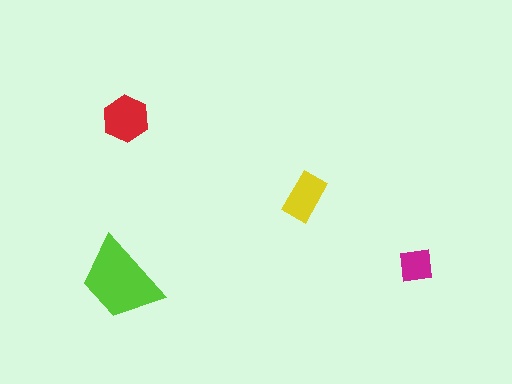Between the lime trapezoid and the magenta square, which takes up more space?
The lime trapezoid.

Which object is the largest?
The lime trapezoid.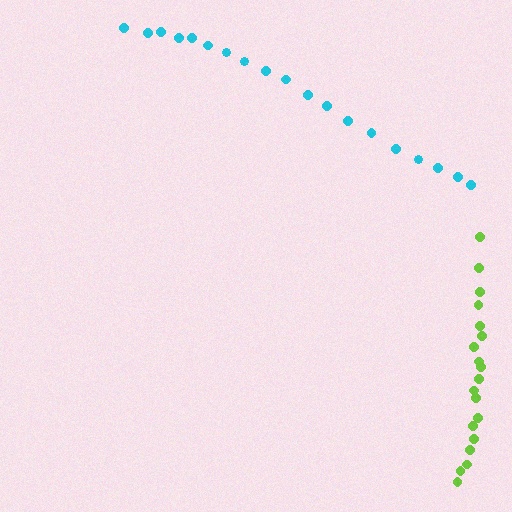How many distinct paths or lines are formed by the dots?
There are 2 distinct paths.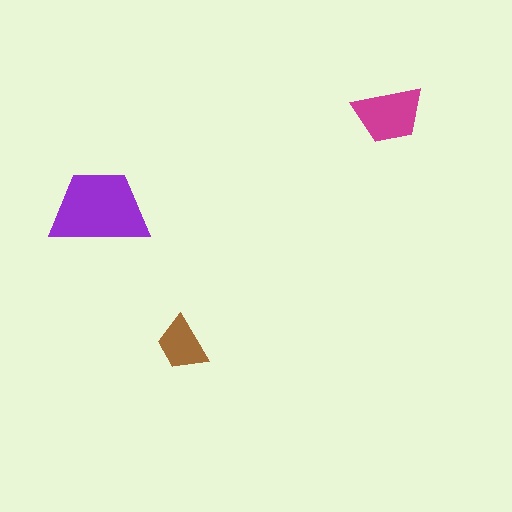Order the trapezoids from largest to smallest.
the purple one, the magenta one, the brown one.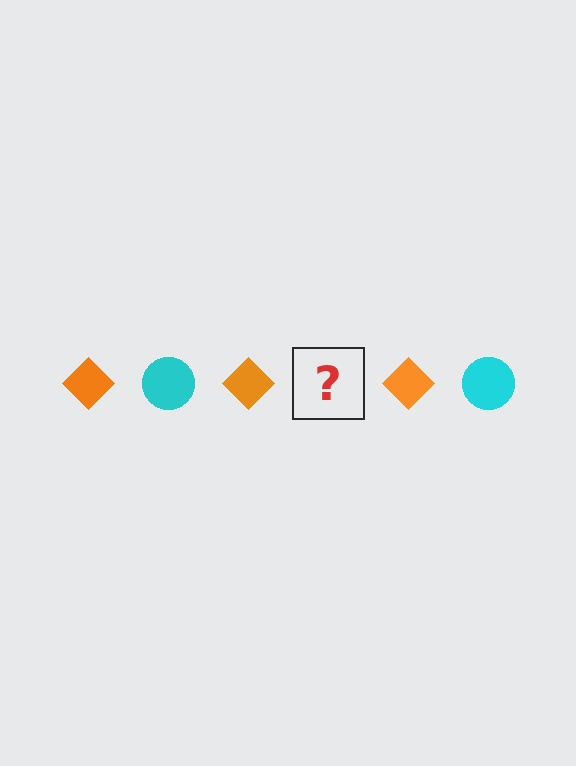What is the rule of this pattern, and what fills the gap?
The rule is that the pattern alternates between orange diamond and cyan circle. The gap should be filled with a cyan circle.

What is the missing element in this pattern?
The missing element is a cyan circle.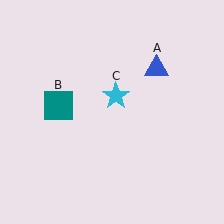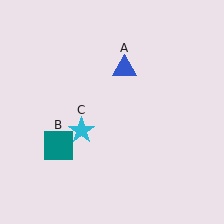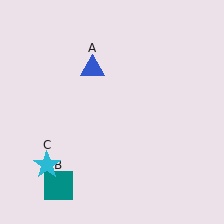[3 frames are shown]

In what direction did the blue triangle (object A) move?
The blue triangle (object A) moved left.